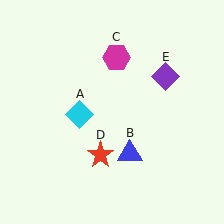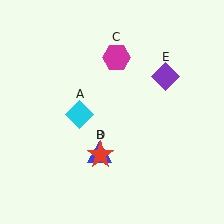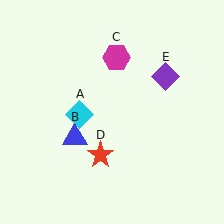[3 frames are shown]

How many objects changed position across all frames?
1 object changed position: blue triangle (object B).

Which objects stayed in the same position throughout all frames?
Cyan diamond (object A) and magenta hexagon (object C) and red star (object D) and purple diamond (object E) remained stationary.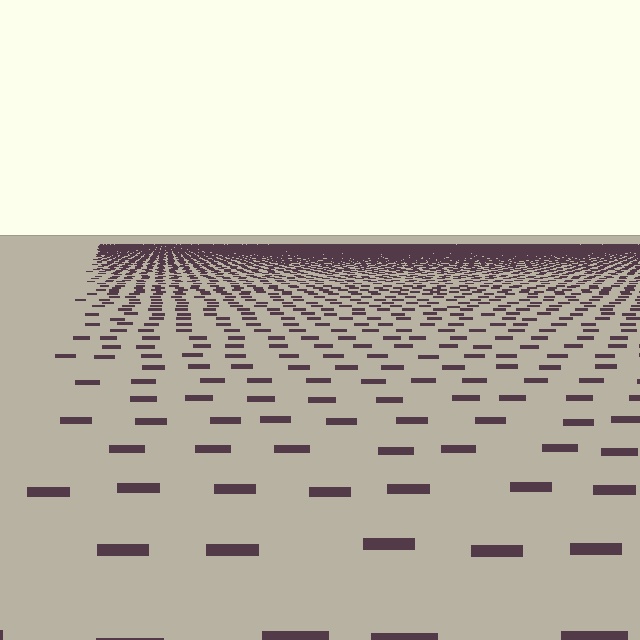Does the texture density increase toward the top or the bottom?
Density increases toward the top.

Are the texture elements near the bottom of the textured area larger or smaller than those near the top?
Larger. Near the bottom, elements are closer to the viewer and appear at a bigger on-screen size.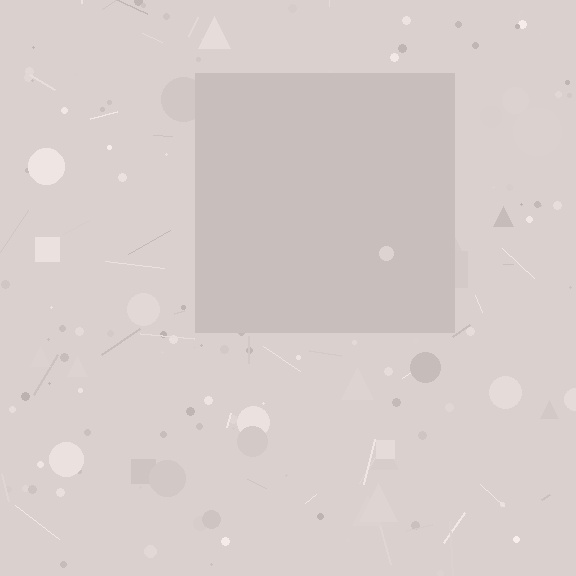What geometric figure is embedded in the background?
A square is embedded in the background.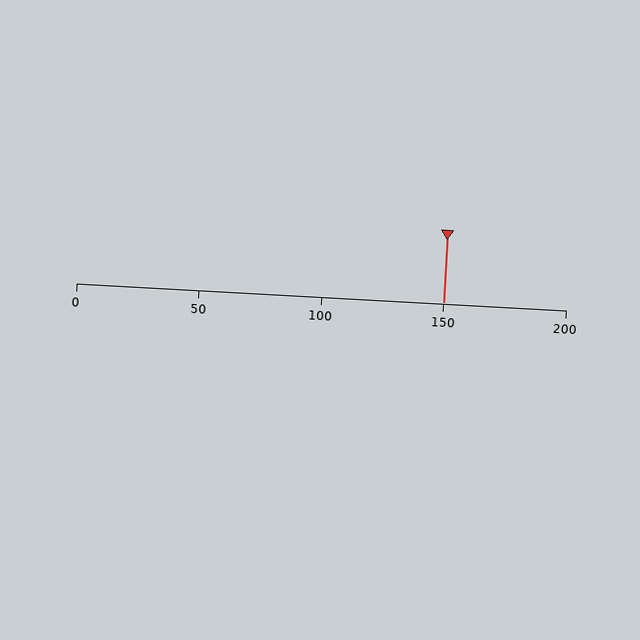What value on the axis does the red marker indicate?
The marker indicates approximately 150.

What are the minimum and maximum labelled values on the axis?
The axis runs from 0 to 200.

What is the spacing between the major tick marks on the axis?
The major ticks are spaced 50 apart.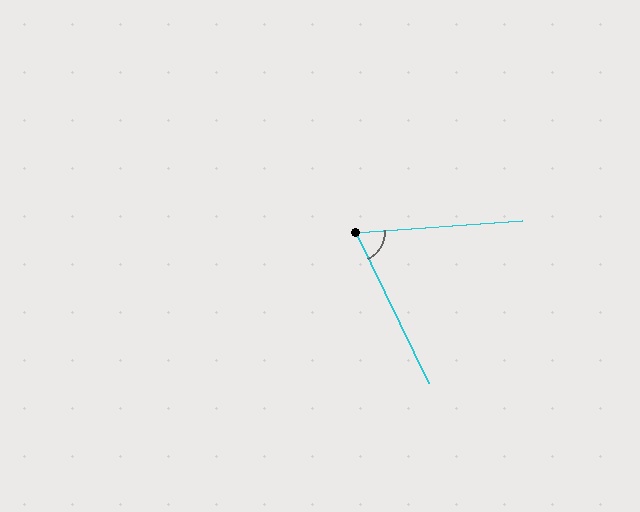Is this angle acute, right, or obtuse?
It is acute.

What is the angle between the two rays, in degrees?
Approximately 68 degrees.